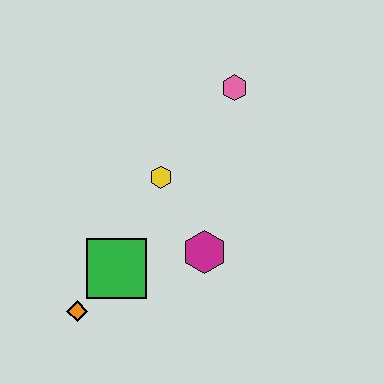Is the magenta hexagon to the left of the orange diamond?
No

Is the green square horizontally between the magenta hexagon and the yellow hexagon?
No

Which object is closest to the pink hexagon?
The yellow hexagon is closest to the pink hexagon.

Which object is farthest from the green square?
The pink hexagon is farthest from the green square.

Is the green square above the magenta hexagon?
No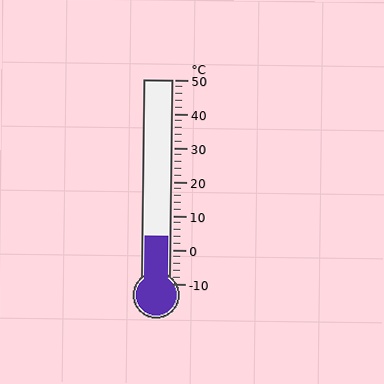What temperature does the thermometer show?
The thermometer shows approximately 4°C.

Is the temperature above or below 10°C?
The temperature is below 10°C.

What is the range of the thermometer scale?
The thermometer scale ranges from -10°C to 50°C.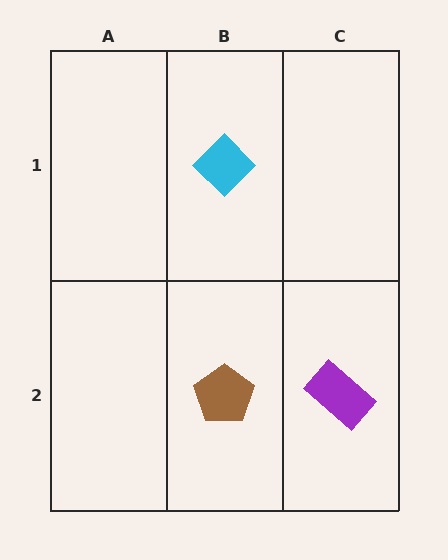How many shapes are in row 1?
1 shape.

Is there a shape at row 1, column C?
No, that cell is empty.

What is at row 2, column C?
A purple rectangle.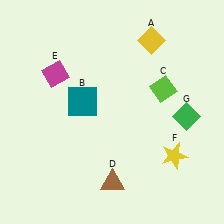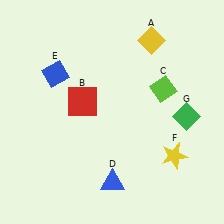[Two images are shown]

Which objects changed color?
B changed from teal to red. D changed from brown to blue. E changed from magenta to blue.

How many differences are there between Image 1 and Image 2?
There are 3 differences between the two images.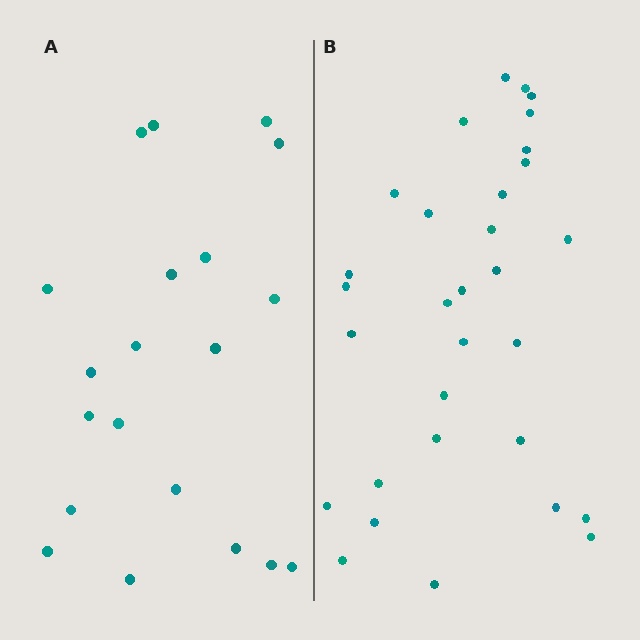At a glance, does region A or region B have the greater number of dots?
Region B (the right region) has more dots.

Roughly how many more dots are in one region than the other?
Region B has roughly 12 or so more dots than region A.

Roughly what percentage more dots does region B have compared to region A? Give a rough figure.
About 55% more.